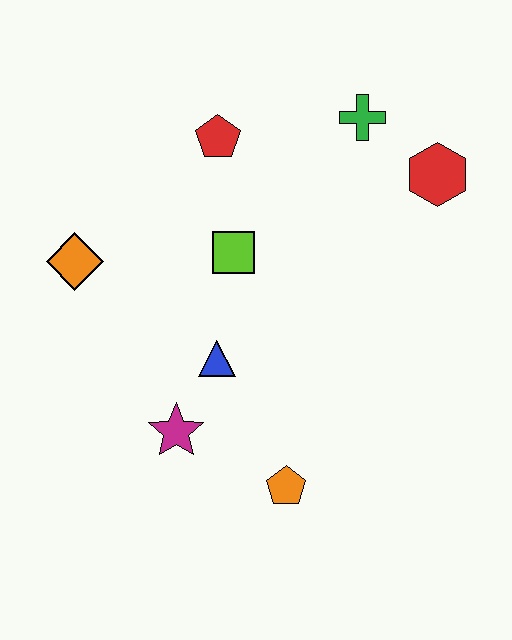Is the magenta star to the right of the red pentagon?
No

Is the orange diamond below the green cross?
Yes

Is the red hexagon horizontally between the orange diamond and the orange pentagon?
No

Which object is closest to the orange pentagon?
The magenta star is closest to the orange pentagon.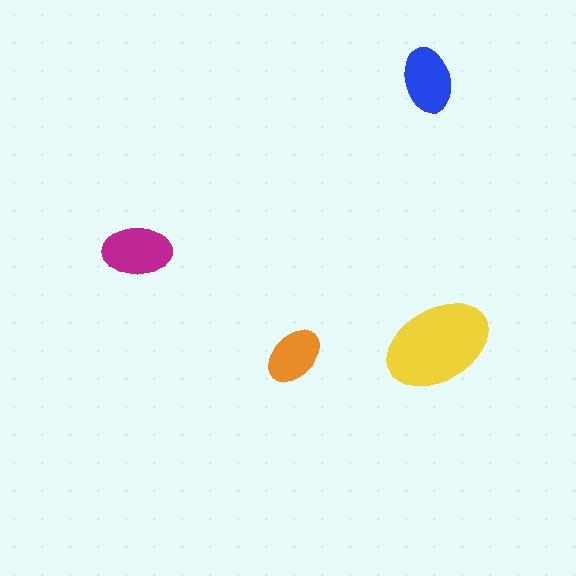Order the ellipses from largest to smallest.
the yellow one, the magenta one, the blue one, the orange one.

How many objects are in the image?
There are 4 objects in the image.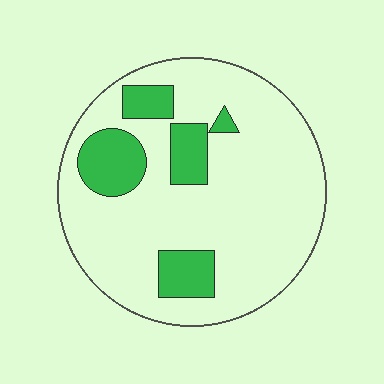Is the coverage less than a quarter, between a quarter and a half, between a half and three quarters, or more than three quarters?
Less than a quarter.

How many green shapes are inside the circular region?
5.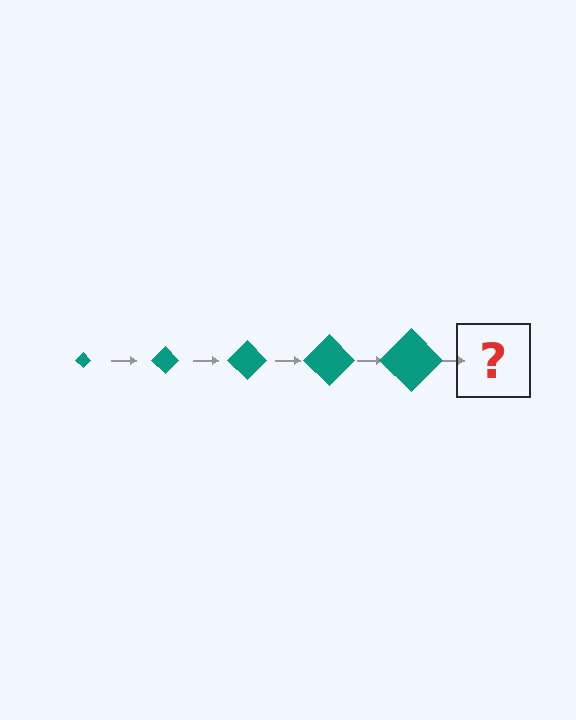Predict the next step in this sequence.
The next step is a teal diamond, larger than the previous one.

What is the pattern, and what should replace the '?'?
The pattern is that the diamond gets progressively larger each step. The '?' should be a teal diamond, larger than the previous one.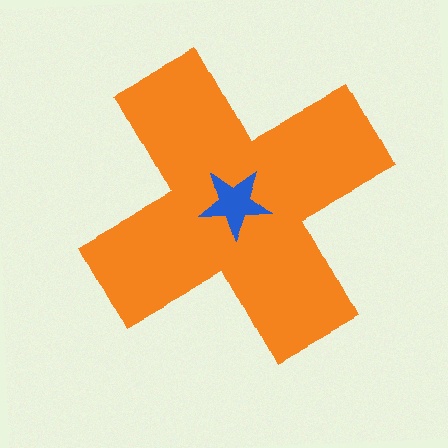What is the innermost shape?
The blue star.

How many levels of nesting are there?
2.